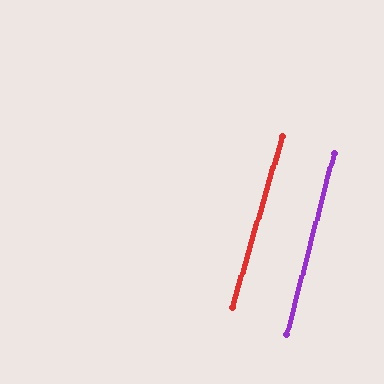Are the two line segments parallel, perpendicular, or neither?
Parallel — their directions differ by only 1.8°.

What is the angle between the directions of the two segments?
Approximately 2 degrees.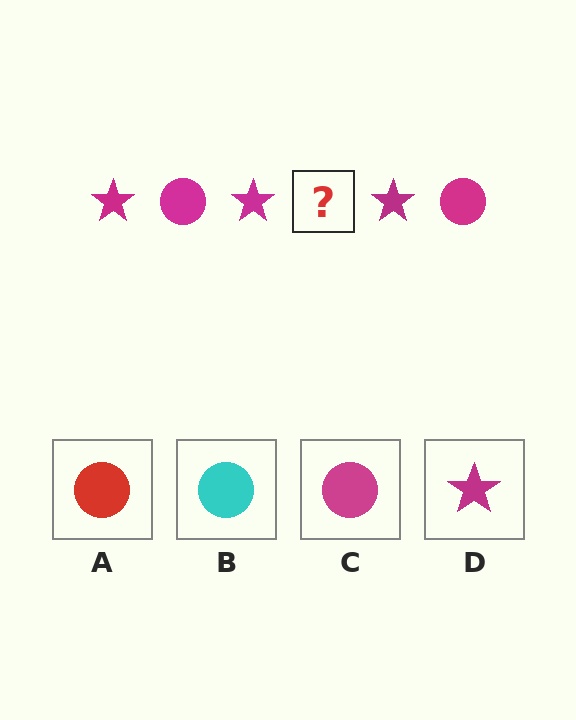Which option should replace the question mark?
Option C.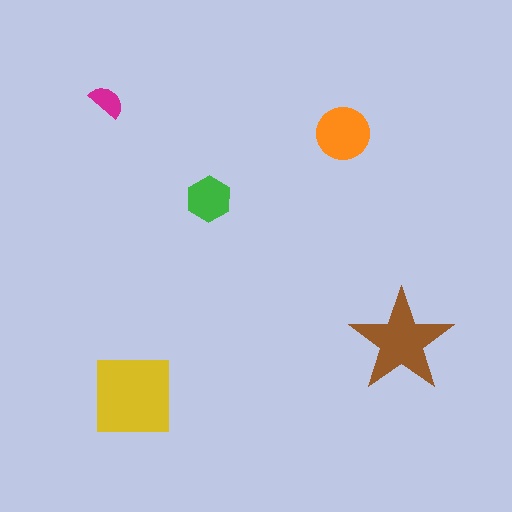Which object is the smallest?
The magenta semicircle.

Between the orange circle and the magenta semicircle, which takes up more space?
The orange circle.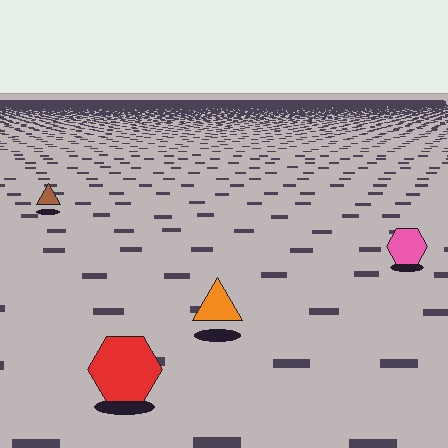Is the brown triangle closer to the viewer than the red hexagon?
No. The red hexagon is closer — you can tell from the texture gradient: the ground texture is coarser near it.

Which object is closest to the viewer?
The red hexagon is closest. The texture marks near it are larger and more spread out.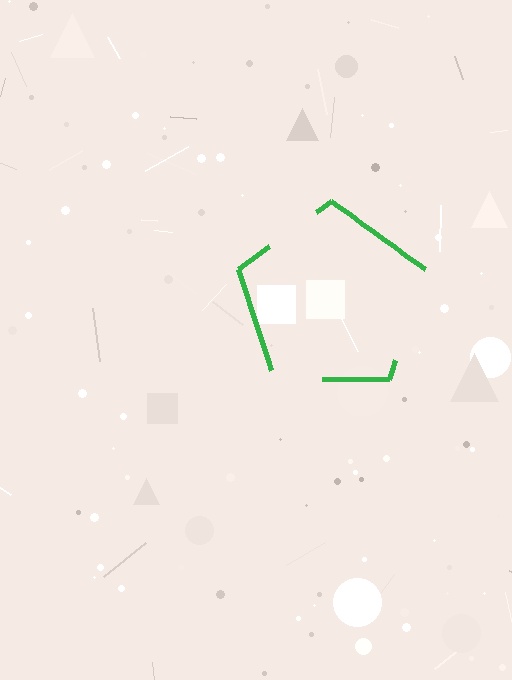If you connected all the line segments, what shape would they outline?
They would outline a pentagon.